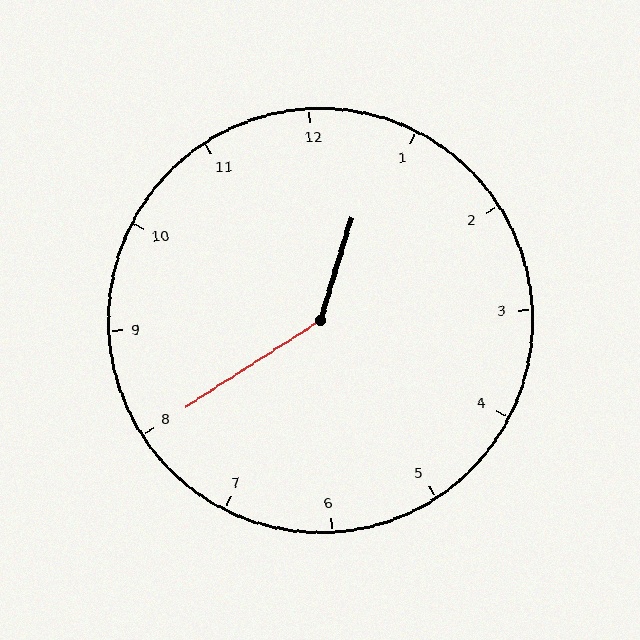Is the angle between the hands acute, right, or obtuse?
It is obtuse.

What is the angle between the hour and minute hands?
Approximately 140 degrees.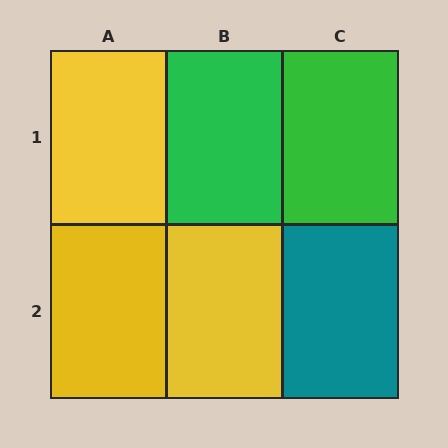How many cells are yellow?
3 cells are yellow.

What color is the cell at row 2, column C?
Teal.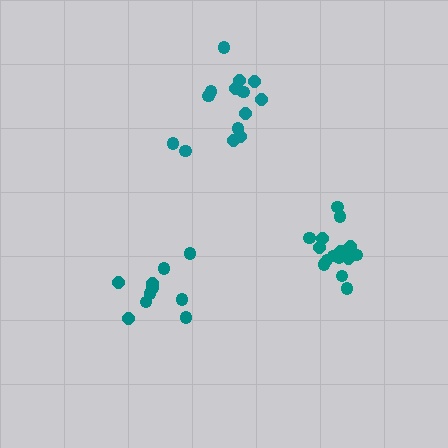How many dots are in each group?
Group 1: 11 dots, Group 2: 17 dots, Group 3: 14 dots (42 total).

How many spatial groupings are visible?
There are 3 spatial groupings.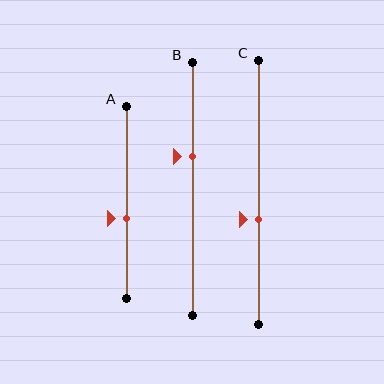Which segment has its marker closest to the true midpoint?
Segment A has its marker closest to the true midpoint.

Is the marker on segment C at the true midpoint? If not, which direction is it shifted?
No, the marker on segment C is shifted downward by about 10% of the segment length.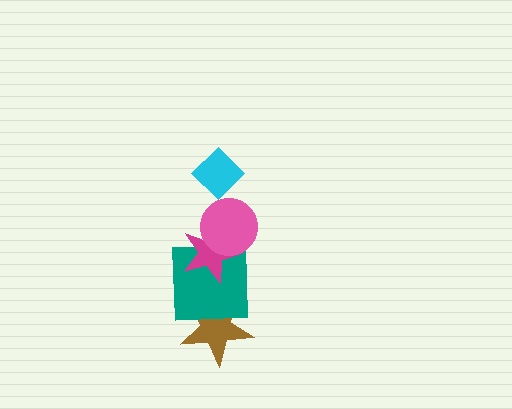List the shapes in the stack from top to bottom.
From top to bottom: the cyan diamond, the pink circle, the magenta star, the teal square, the brown star.